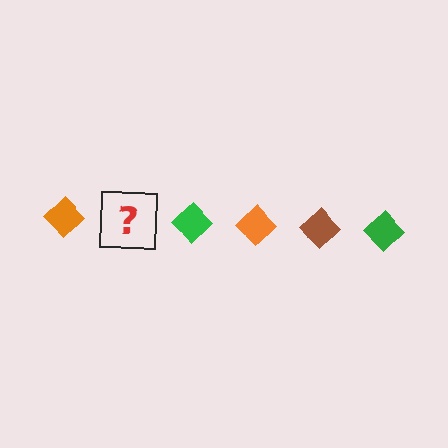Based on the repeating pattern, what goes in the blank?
The blank should be a brown diamond.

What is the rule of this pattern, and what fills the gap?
The rule is that the pattern cycles through orange, brown, green diamonds. The gap should be filled with a brown diamond.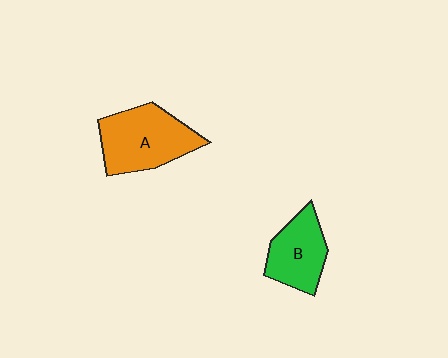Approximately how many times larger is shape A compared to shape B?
Approximately 1.4 times.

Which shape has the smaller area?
Shape B (green).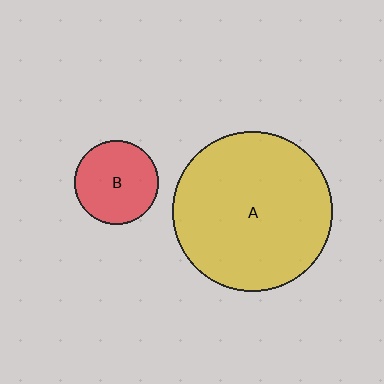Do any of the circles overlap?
No, none of the circles overlap.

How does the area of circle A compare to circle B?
Approximately 3.7 times.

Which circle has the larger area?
Circle A (yellow).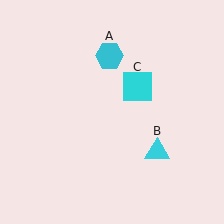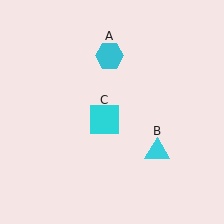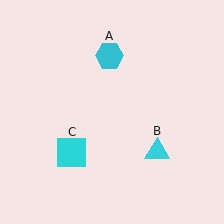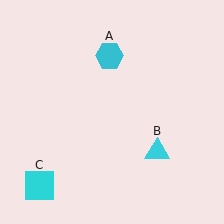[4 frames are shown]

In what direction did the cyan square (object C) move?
The cyan square (object C) moved down and to the left.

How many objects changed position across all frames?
1 object changed position: cyan square (object C).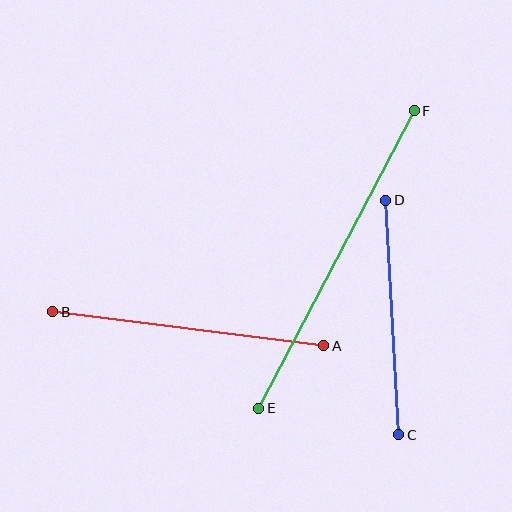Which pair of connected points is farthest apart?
Points E and F are farthest apart.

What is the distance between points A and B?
The distance is approximately 273 pixels.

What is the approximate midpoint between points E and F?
The midpoint is at approximately (336, 259) pixels.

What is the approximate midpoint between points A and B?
The midpoint is at approximately (188, 329) pixels.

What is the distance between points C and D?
The distance is approximately 235 pixels.